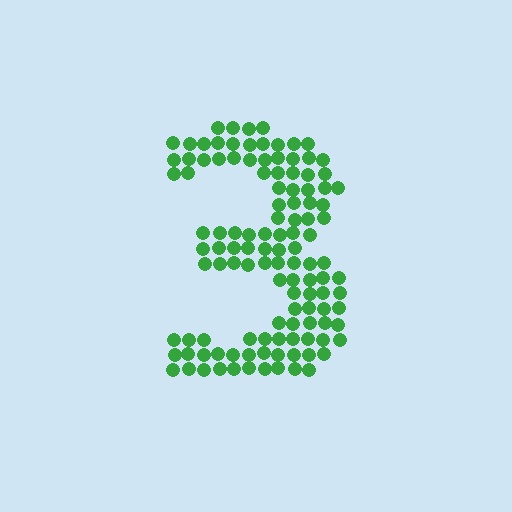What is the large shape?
The large shape is the digit 3.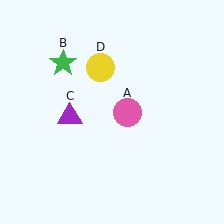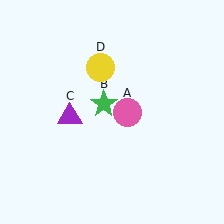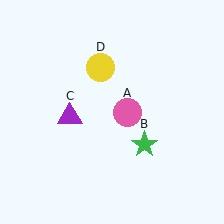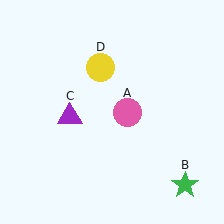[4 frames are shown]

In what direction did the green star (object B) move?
The green star (object B) moved down and to the right.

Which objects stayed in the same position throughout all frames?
Pink circle (object A) and purple triangle (object C) and yellow circle (object D) remained stationary.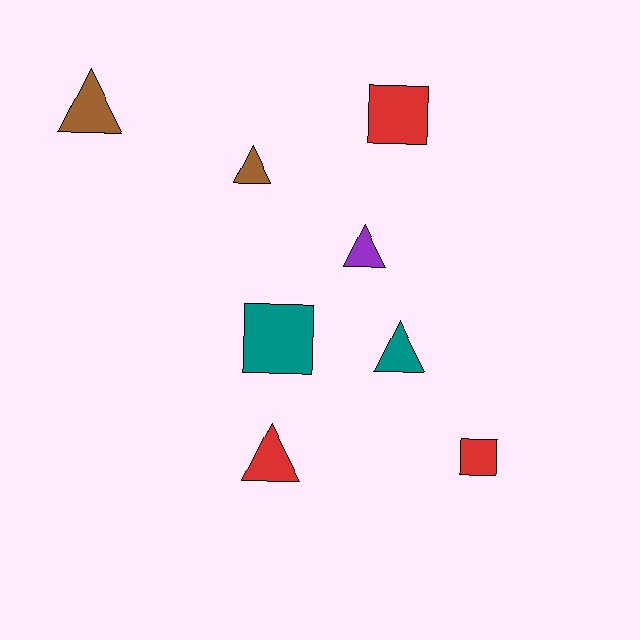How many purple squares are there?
There are no purple squares.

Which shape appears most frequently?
Triangle, with 5 objects.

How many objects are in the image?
There are 8 objects.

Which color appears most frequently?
Red, with 3 objects.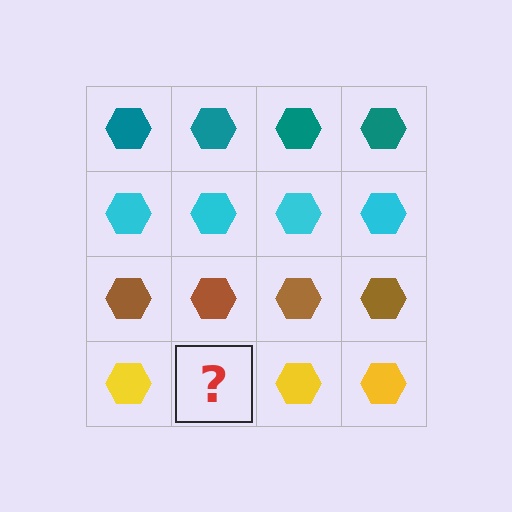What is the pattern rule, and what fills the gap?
The rule is that each row has a consistent color. The gap should be filled with a yellow hexagon.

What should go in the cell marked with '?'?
The missing cell should contain a yellow hexagon.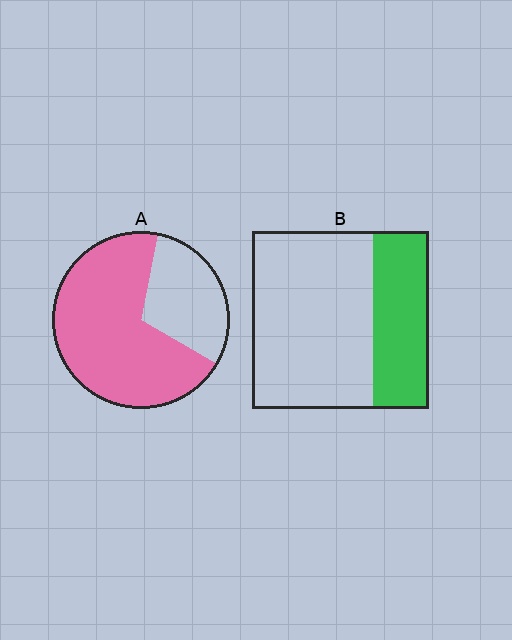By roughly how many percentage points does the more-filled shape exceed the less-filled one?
By roughly 40 percentage points (A over B).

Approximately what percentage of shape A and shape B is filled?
A is approximately 70% and B is approximately 30%.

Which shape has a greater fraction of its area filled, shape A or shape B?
Shape A.